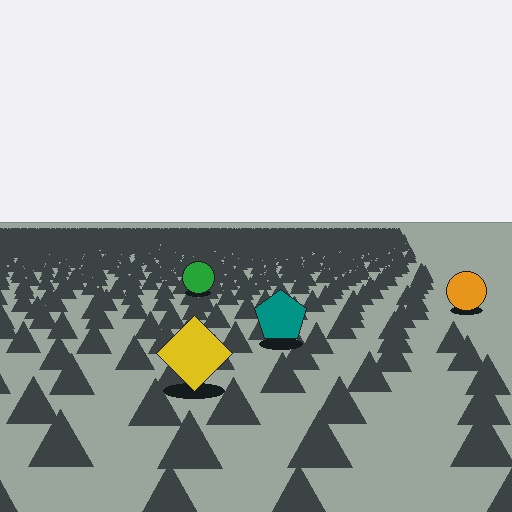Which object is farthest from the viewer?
The green circle is farthest from the viewer. It appears smaller and the ground texture around it is denser.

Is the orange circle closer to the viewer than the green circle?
Yes. The orange circle is closer — you can tell from the texture gradient: the ground texture is coarser near it.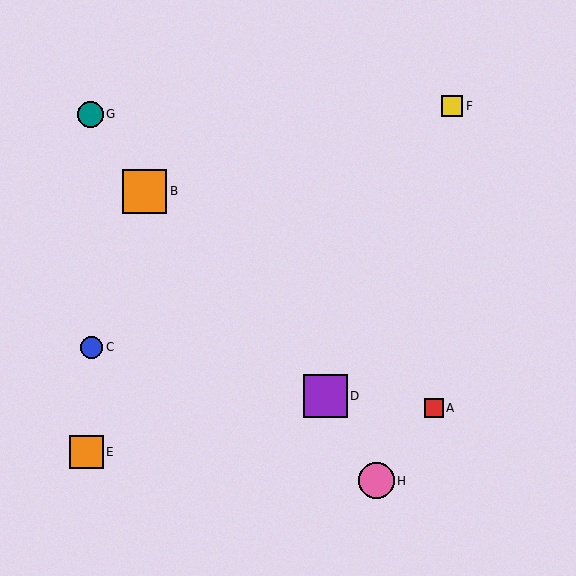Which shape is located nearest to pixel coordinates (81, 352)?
The blue circle (labeled C) at (92, 347) is nearest to that location.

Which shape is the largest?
The orange square (labeled B) is the largest.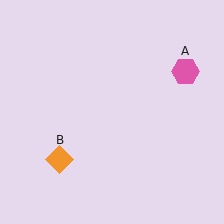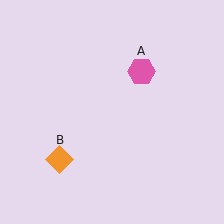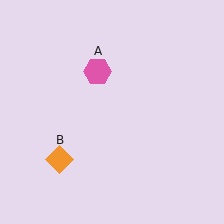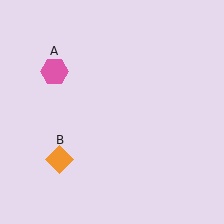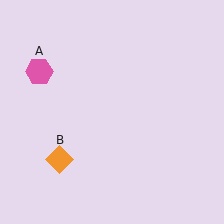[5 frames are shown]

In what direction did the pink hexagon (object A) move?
The pink hexagon (object A) moved left.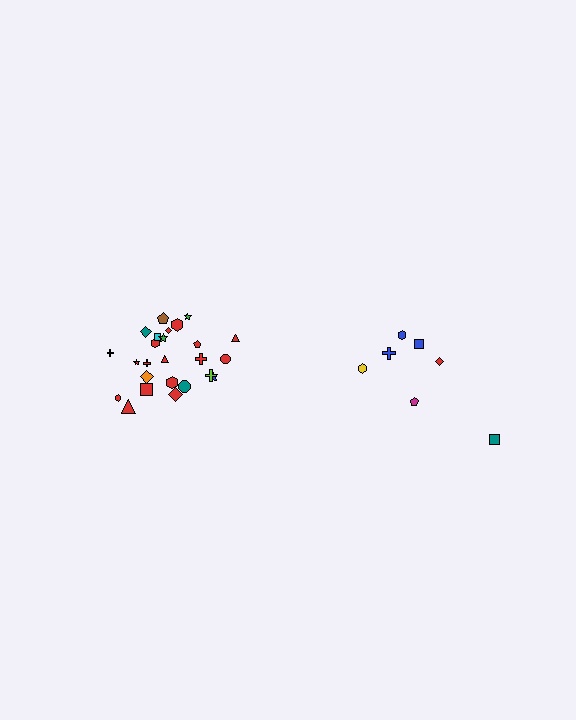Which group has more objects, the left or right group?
The left group.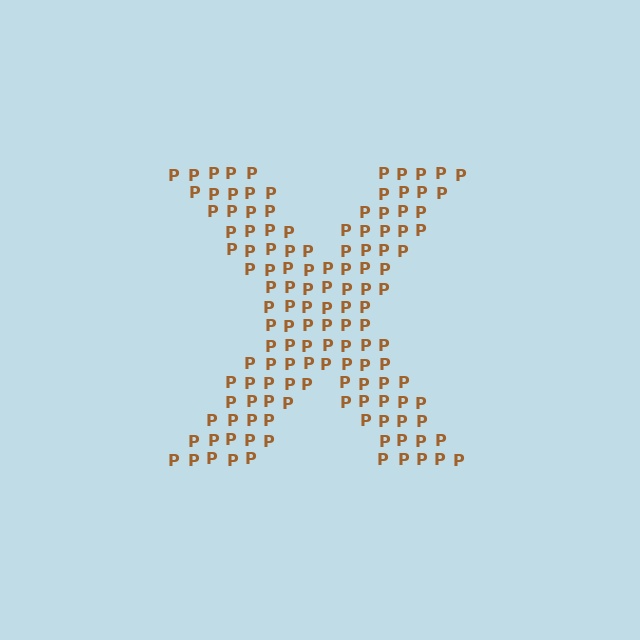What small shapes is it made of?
It is made of small letter P's.